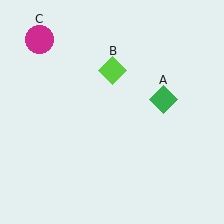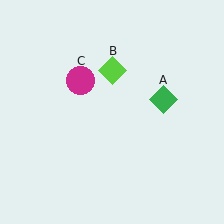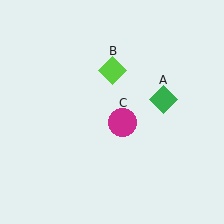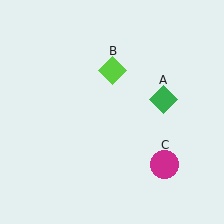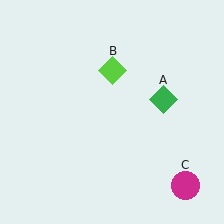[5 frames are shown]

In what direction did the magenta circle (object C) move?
The magenta circle (object C) moved down and to the right.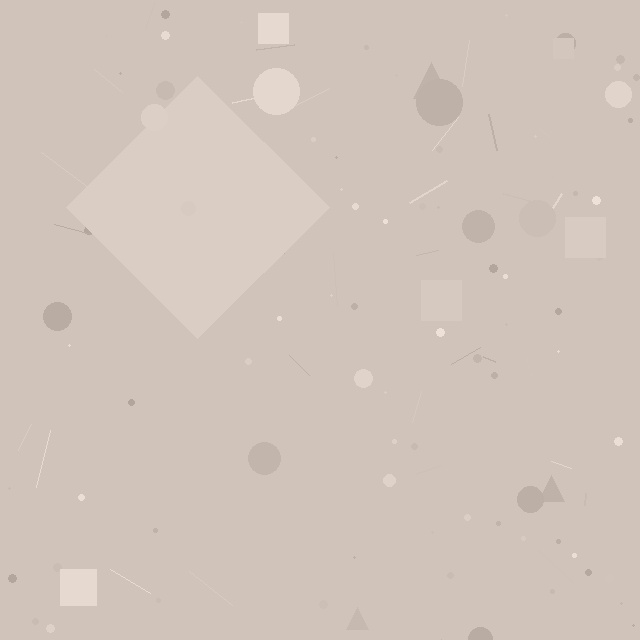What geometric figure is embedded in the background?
A diamond is embedded in the background.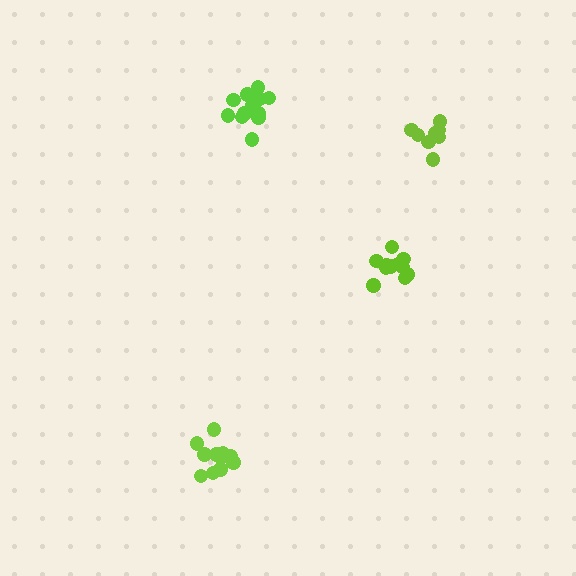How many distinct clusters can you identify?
There are 4 distinct clusters.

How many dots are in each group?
Group 1: 8 dots, Group 2: 12 dots, Group 3: 11 dots, Group 4: 12 dots (43 total).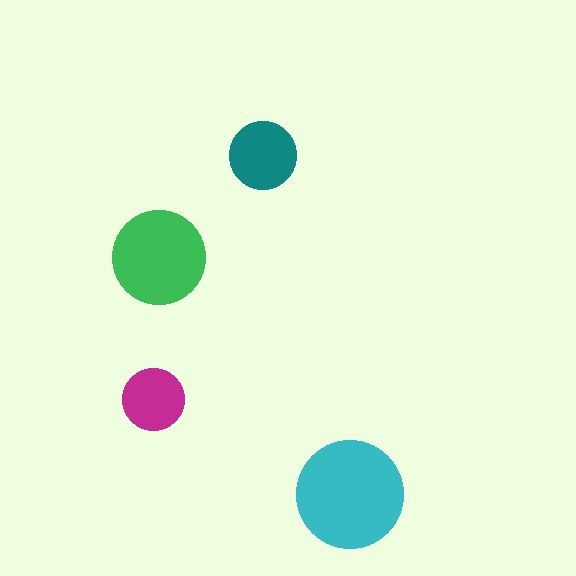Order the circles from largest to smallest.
the cyan one, the green one, the teal one, the magenta one.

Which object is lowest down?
The cyan circle is bottommost.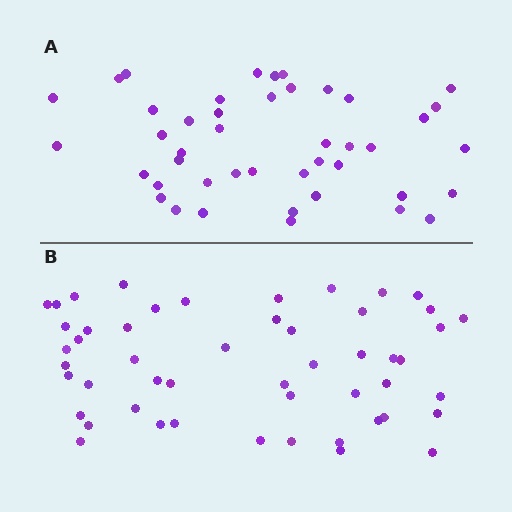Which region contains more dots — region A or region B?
Region B (the bottom region) has more dots.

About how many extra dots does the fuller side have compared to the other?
Region B has roughly 8 or so more dots than region A.